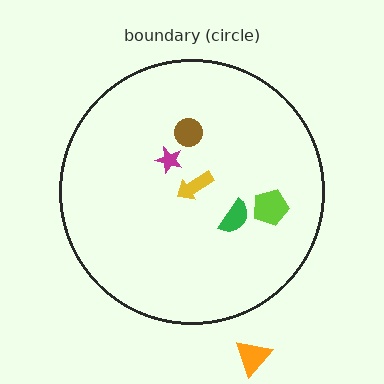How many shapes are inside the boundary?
5 inside, 1 outside.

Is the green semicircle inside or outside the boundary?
Inside.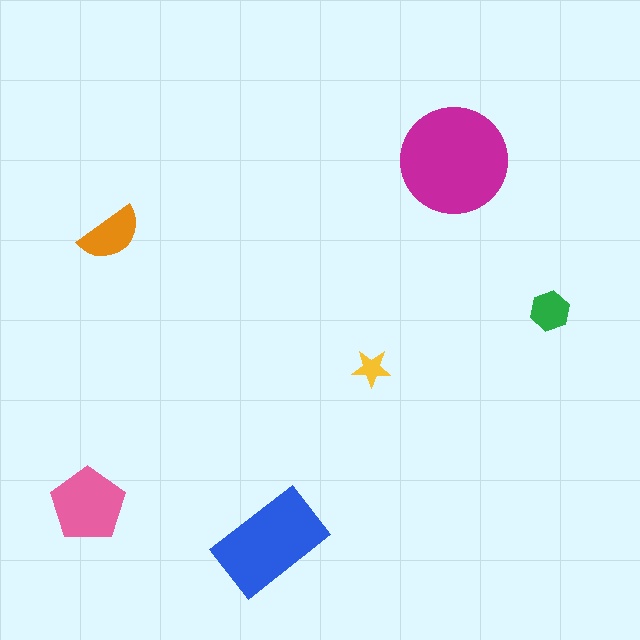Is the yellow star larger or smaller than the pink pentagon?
Smaller.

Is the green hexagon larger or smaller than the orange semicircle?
Smaller.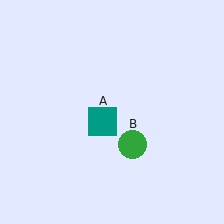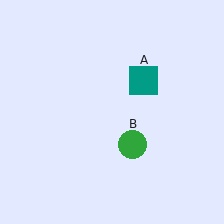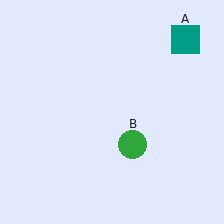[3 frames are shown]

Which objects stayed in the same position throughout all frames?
Green circle (object B) remained stationary.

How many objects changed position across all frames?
1 object changed position: teal square (object A).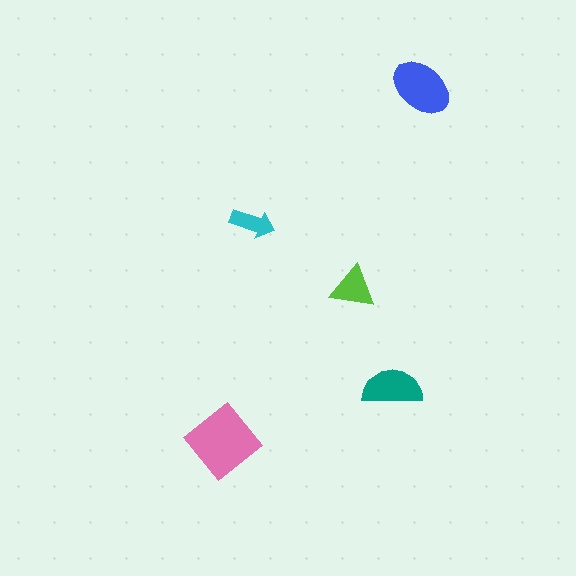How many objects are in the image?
There are 5 objects in the image.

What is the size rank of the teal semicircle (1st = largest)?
3rd.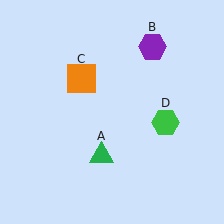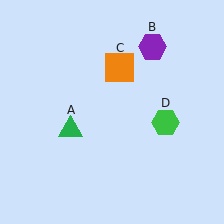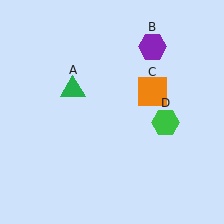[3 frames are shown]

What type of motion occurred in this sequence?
The green triangle (object A), orange square (object C) rotated clockwise around the center of the scene.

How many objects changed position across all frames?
2 objects changed position: green triangle (object A), orange square (object C).